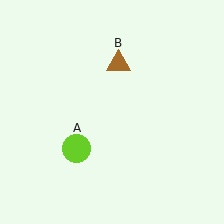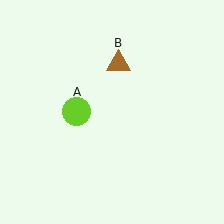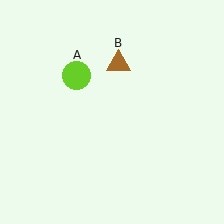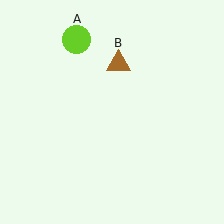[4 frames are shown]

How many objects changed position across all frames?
1 object changed position: lime circle (object A).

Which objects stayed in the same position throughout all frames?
Brown triangle (object B) remained stationary.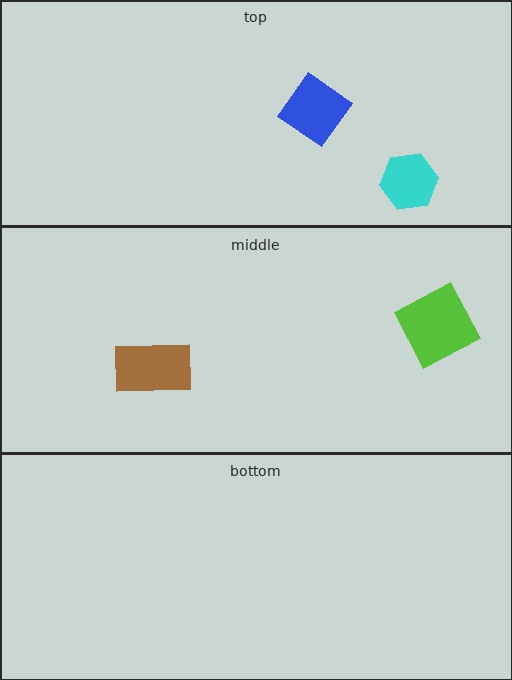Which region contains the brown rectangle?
The middle region.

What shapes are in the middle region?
The brown rectangle, the lime square.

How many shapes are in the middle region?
2.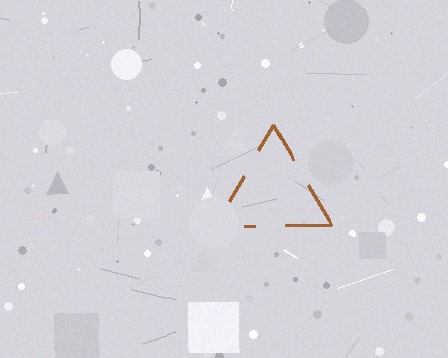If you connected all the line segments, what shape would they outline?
They would outline a triangle.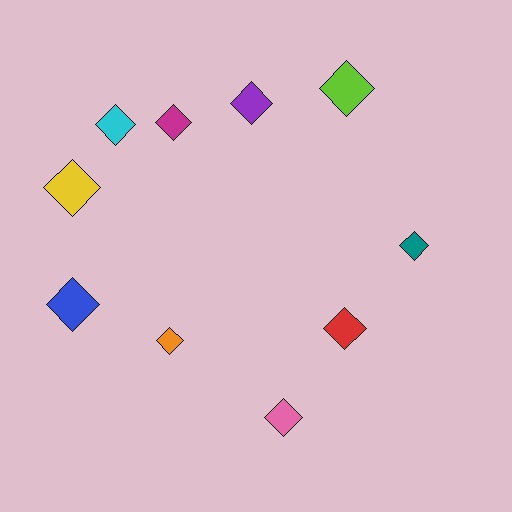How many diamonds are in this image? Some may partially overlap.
There are 10 diamonds.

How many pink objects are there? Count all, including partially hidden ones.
There is 1 pink object.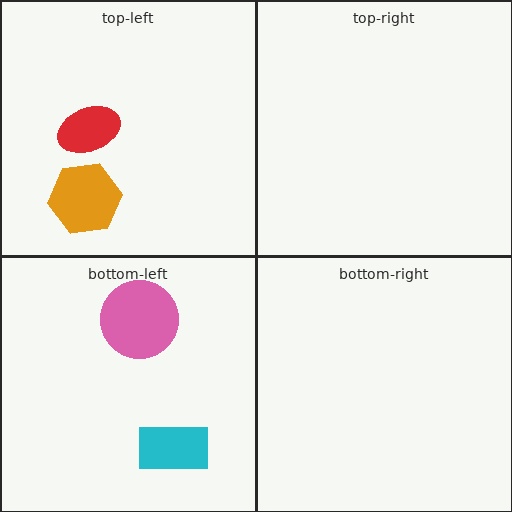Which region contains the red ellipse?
The top-left region.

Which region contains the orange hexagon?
The top-left region.